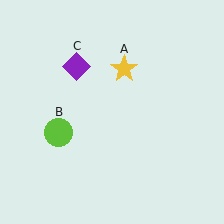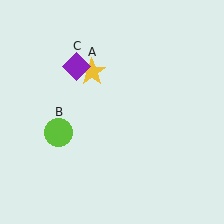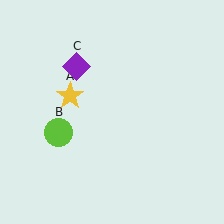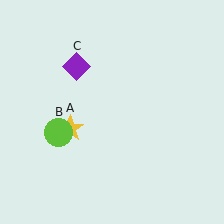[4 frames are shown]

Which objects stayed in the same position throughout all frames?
Lime circle (object B) and purple diamond (object C) remained stationary.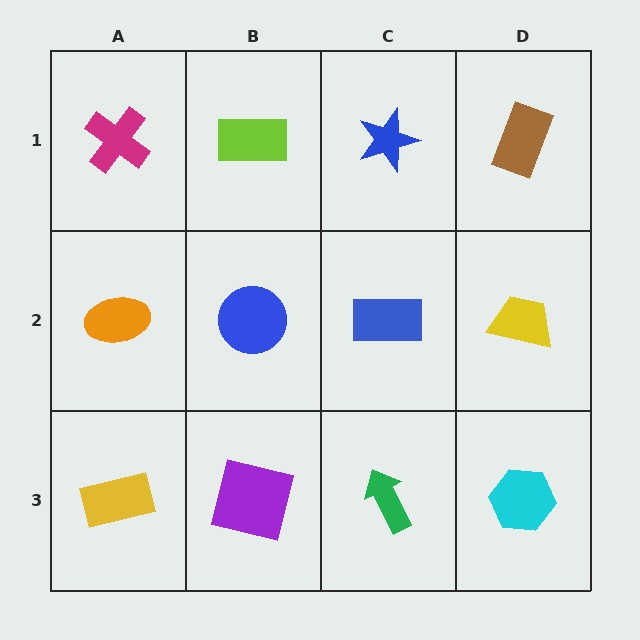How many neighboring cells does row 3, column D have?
2.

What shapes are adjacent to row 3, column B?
A blue circle (row 2, column B), a yellow rectangle (row 3, column A), a green arrow (row 3, column C).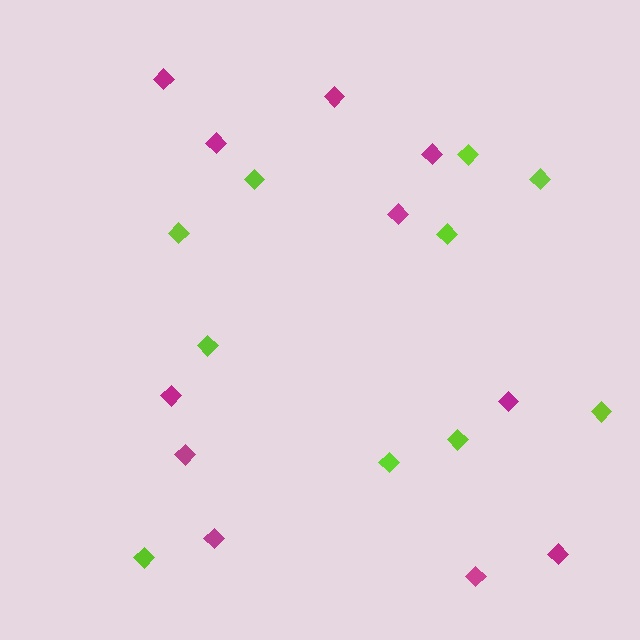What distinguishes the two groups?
There are 2 groups: one group of magenta diamonds (11) and one group of lime diamonds (10).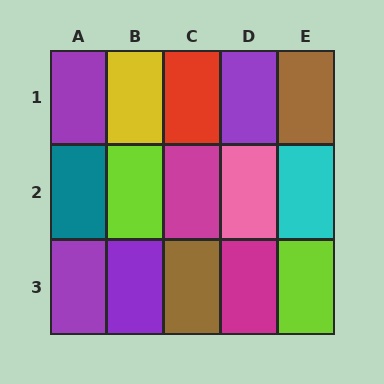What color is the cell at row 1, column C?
Red.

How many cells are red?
1 cell is red.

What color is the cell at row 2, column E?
Cyan.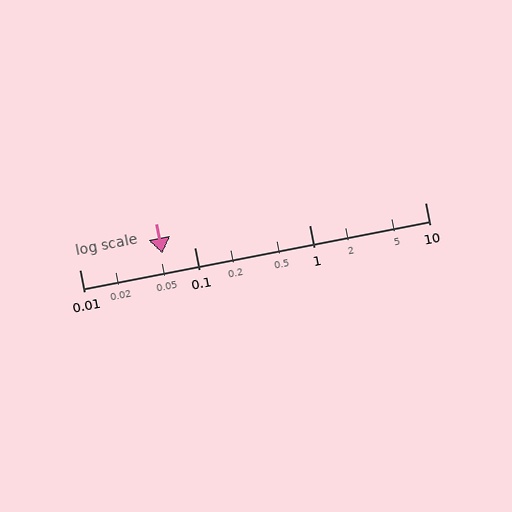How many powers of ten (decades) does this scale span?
The scale spans 3 decades, from 0.01 to 10.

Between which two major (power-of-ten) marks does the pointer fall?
The pointer is between 0.01 and 0.1.